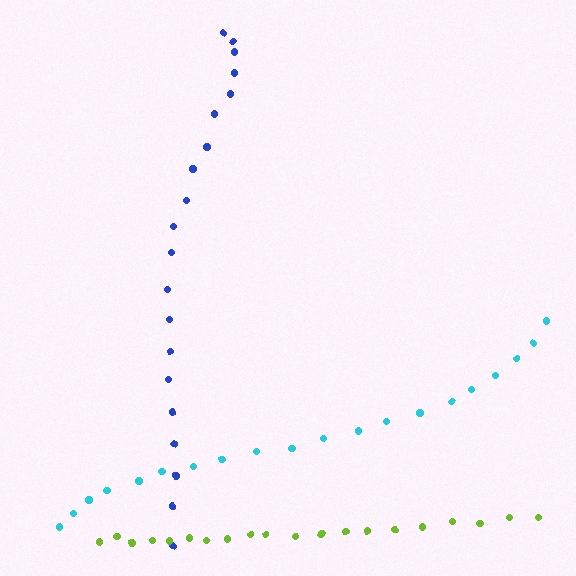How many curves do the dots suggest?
There are 3 distinct paths.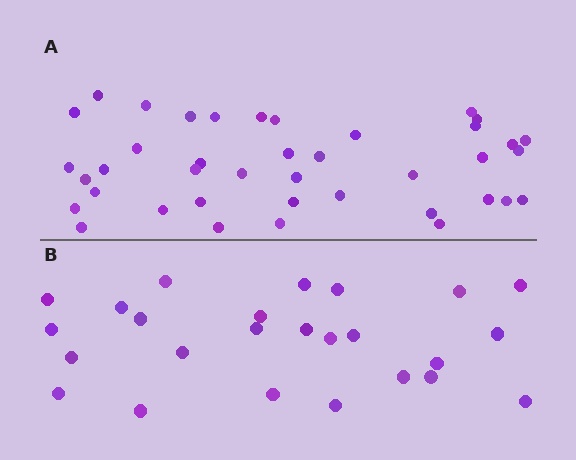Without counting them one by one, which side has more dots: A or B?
Region A (the top region) has more dots.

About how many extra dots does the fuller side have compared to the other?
Region A has approximately 15 more dots than region B.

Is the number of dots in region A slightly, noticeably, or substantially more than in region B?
Region A has substantially more. The ratio is roughly 1.6 to 1.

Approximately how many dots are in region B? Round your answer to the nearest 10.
About 20 dots. (The exact count is 25, which rounds to 20.)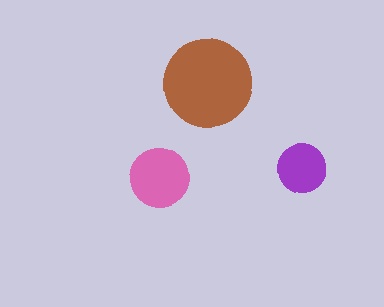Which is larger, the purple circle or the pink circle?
The pink one.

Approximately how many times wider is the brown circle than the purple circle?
About 2 times wider.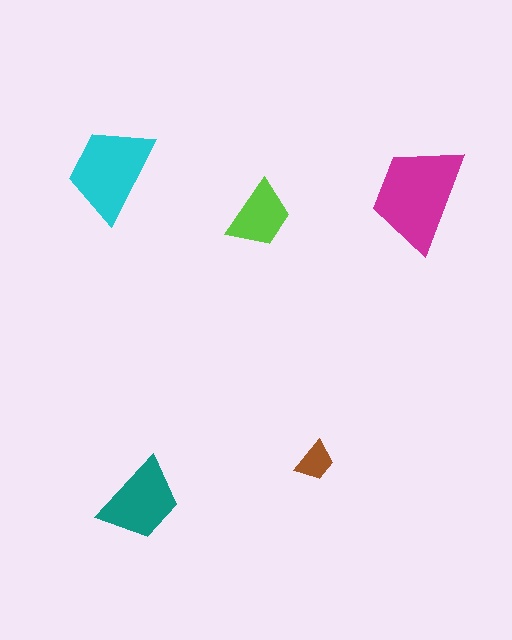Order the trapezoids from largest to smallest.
the magenta one, the cyan one, the teal one, the lime one, the brown one.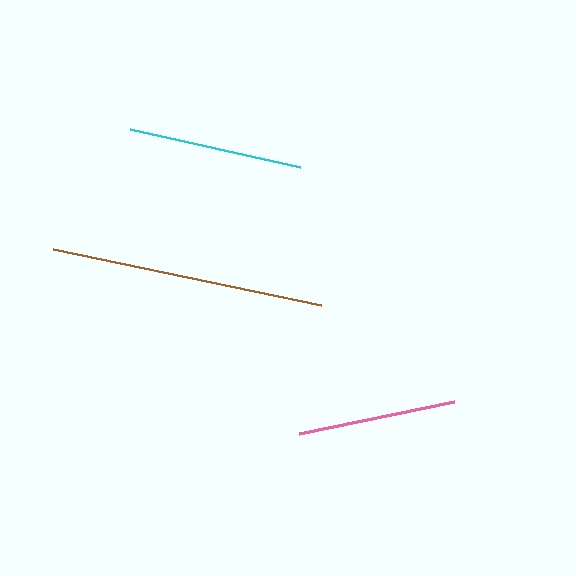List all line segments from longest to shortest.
From longest to shortest: brown, cyan, pink.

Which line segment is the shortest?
The pink line is the shortest at approximately 158 pixels.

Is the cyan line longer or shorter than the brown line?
The brown line is longer than the cyan line.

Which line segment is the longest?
The brown line is the longest at approximately 274 pixels.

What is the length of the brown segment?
The brown segment is approximately 274 pixels long.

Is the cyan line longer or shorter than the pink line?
The cyan line is longer than the pink line.